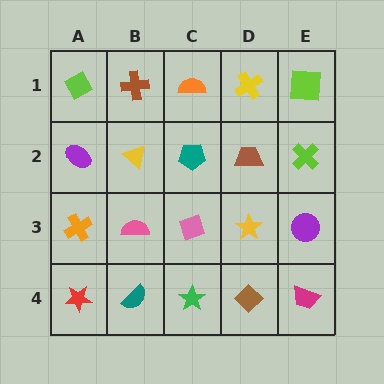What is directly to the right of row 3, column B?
A pink diamond.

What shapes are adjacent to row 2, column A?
A lime diamond (row 1, column A), an orange cross (row 3, column A), a yellow triangle (row 2, column B).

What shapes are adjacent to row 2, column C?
An orange semicircle (row 1, column C), a pink diamond (row 3, column C), a yellow triangle (row 2, column B), a brown trapezoid (row 2, column D).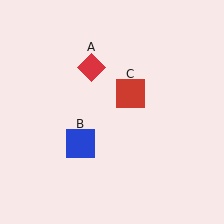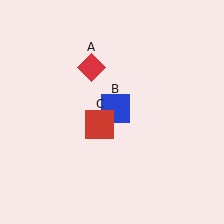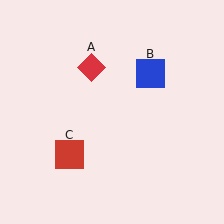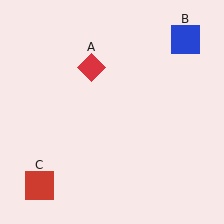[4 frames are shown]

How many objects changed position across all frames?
2 objects changed position: blue square (object B), red square (object C).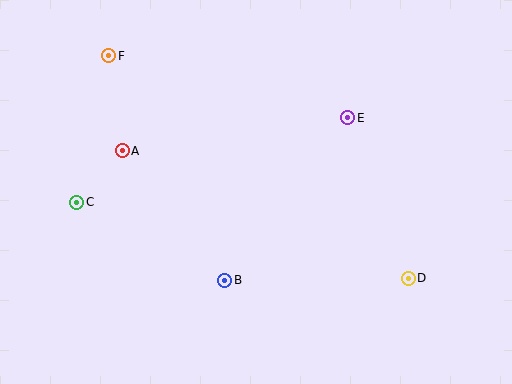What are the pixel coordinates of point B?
Point B is at (225, 280).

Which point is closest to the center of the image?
Point B at (225, 280) is closest to the center.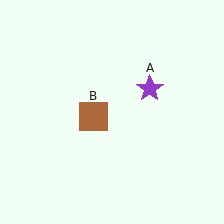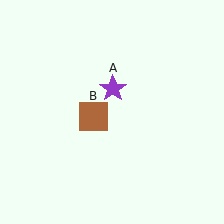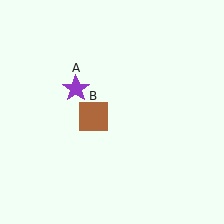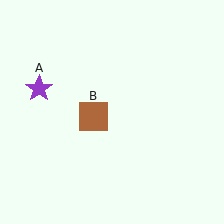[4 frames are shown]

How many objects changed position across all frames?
1 object changed position: purple star (object A).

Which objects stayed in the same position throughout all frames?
Brown square (object B) remained stationary.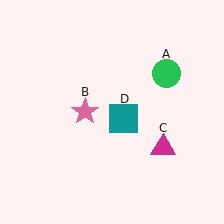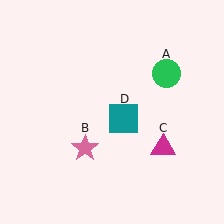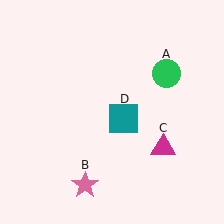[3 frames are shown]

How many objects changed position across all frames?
1 object changed position: pink star (object B).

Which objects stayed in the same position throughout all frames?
Green circle (object A) and magenta triangle (object C) and teal square (object D) remained stationary.